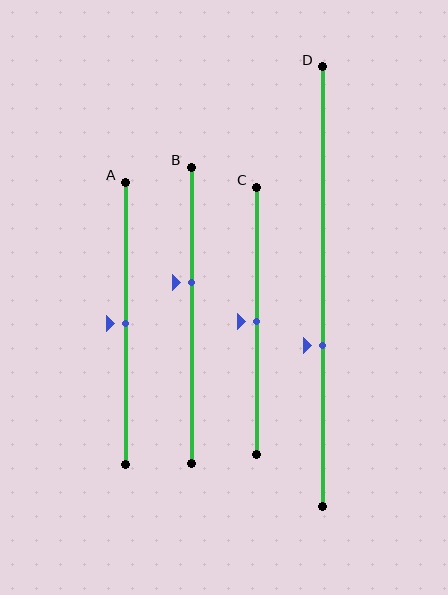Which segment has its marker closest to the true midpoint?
Segment A has its marker closest to the true midpoint.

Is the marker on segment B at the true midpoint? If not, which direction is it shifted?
No, the marker on segment B is shifted upward by about 11% of the segment length.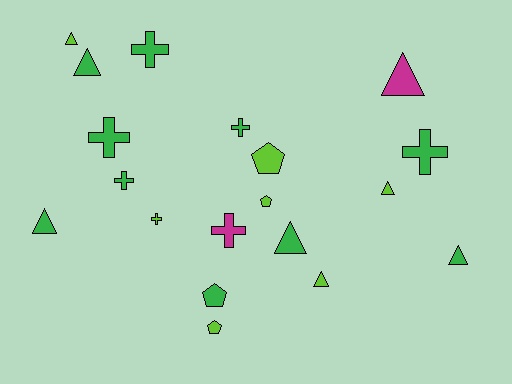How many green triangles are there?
There are 4 green triangles.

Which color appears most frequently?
Green, with 10 objects.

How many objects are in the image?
There are 19 objects.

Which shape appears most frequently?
Triangle, with 8 objects.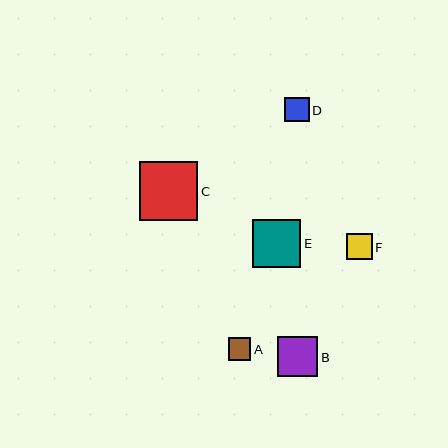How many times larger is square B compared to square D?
Square B is approximately 1.6 times the size of square D.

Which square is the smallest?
Square A is the smallest with a size of approximately 23 pixels.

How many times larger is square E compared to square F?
Square E is approximately 1.8 times the size of square F.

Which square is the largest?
Square C is the largest with a size of approximately 58 pixels.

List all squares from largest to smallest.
From largest to smallest: C, E, B, F, D, A.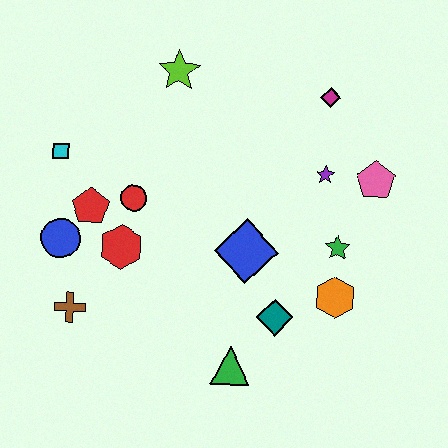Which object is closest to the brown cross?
The blue circle is closest to the brown cross.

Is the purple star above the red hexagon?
Yes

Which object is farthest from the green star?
The cyan square is farthest from the green star.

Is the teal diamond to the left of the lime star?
No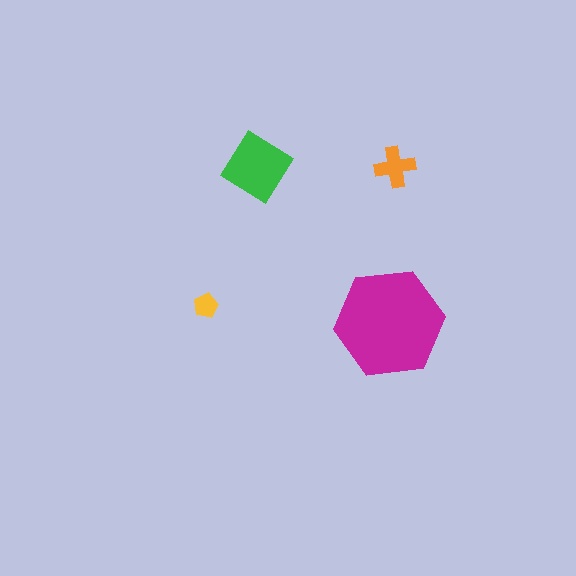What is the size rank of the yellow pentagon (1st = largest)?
4th.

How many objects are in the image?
There are 4 objects in the image.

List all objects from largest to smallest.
The magenta hexagon, the green diamond, the orange cross, the yellow pentagon.